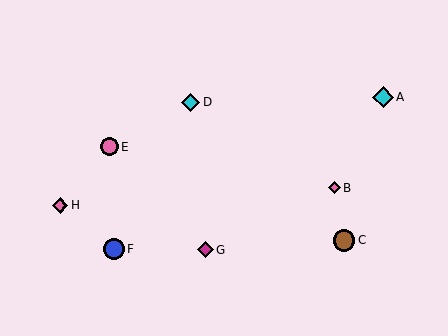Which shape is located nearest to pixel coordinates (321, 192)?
The pink diamond (labeled B) at (334, 188) is nearest to that location.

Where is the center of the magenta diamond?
The center of the magenta diamond is at (205, 250).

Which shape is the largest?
The brown circle (labeled C) is the largest.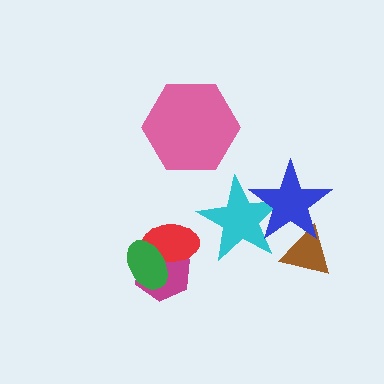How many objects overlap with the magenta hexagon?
2 objects overlap with the magenta hexagon.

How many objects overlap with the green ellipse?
2 objects overlap with the green ellipse.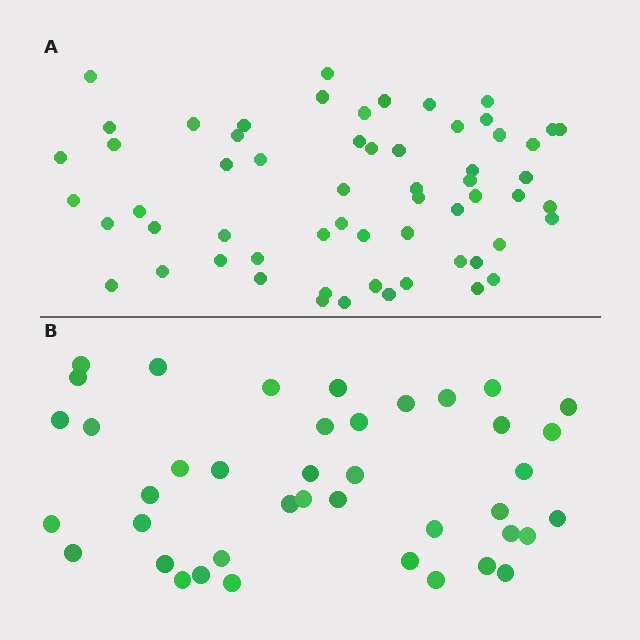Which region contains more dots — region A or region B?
Region A (the top region) has more dots.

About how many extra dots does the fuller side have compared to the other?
Region A has approximately 20 more dots than region B.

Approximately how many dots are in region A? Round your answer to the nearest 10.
About 60 dots.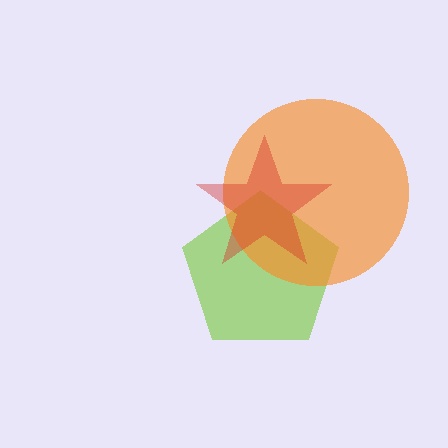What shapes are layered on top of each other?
The layered shapes are: a lime pentagon, an orange circle, a red star.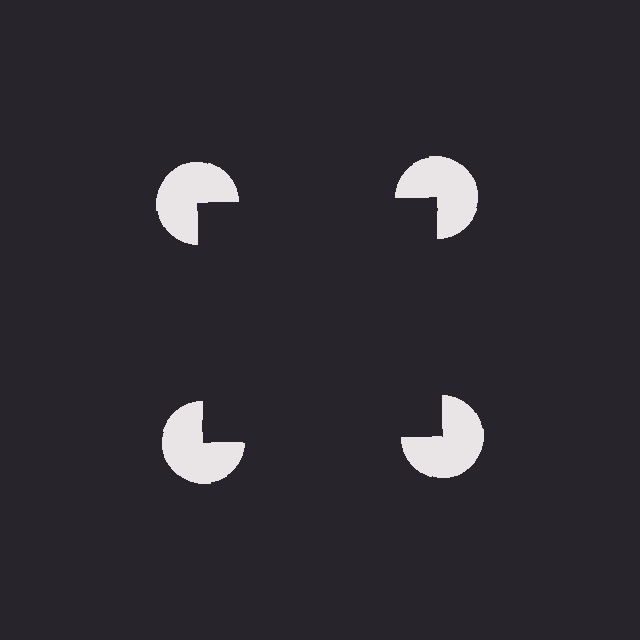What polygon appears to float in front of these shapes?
An illusory square — its edges are inferred from the aligned wedge cuts in the pac-man discs, not physically drawn.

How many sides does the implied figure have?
4 sides.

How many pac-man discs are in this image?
There are 4 — one at each vertex of the illusory square.